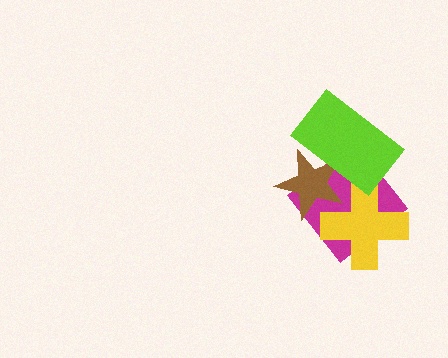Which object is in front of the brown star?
The lime rectangle is in front of the brown star.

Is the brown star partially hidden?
Yes, it is partially covered by another shape.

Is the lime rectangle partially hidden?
No, no other shape covers it.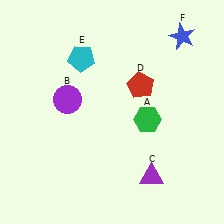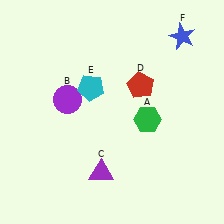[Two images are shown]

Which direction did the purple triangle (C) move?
The purple triangle (C) moved left.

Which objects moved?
The objects that moved are: the purple triangle (C), the cyan pentagon (E).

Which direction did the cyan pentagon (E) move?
The cyan pentagon (E) moved down.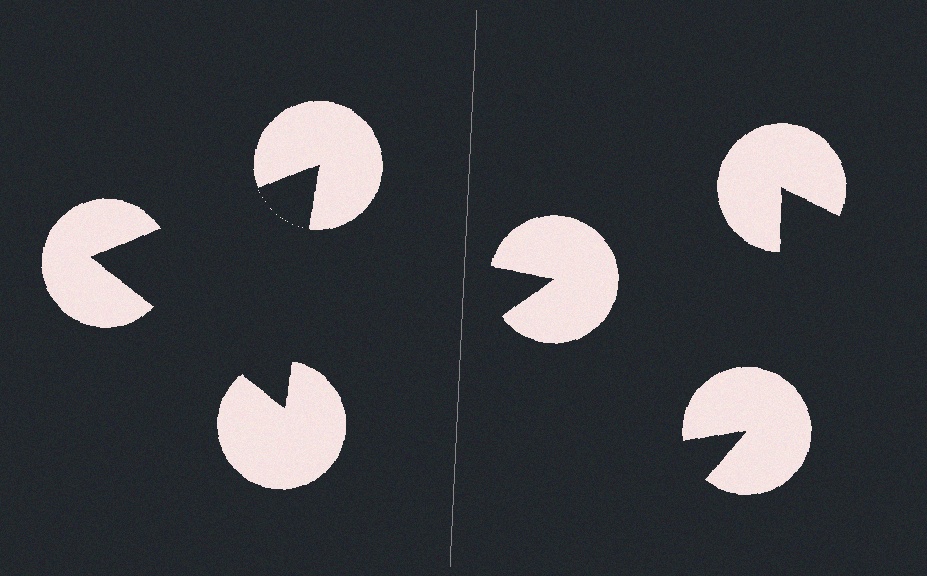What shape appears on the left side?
An illusory triangle.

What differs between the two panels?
The pac-man discs are positioned identically on both sides; only the wedge orientations differ. On the left they align to a triangle; on the right they are misaligned.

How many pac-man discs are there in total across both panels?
6 — 3 on each side.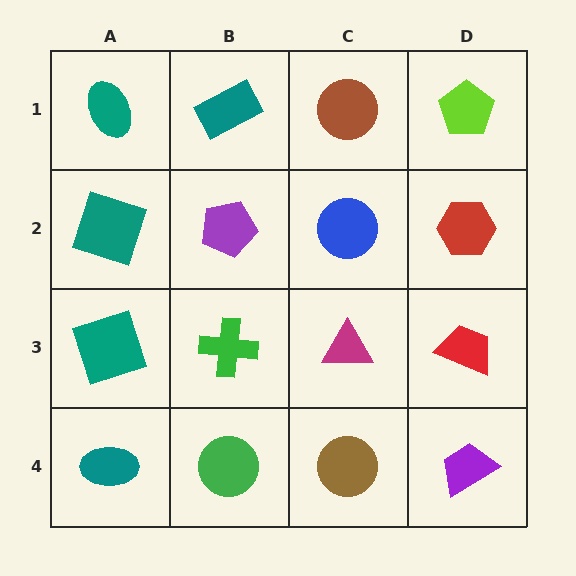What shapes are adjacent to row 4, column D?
A red trapezoid (row 3, column D), a brown circle (row 4, column C).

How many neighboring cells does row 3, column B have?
4.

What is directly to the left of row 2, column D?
A blue circle.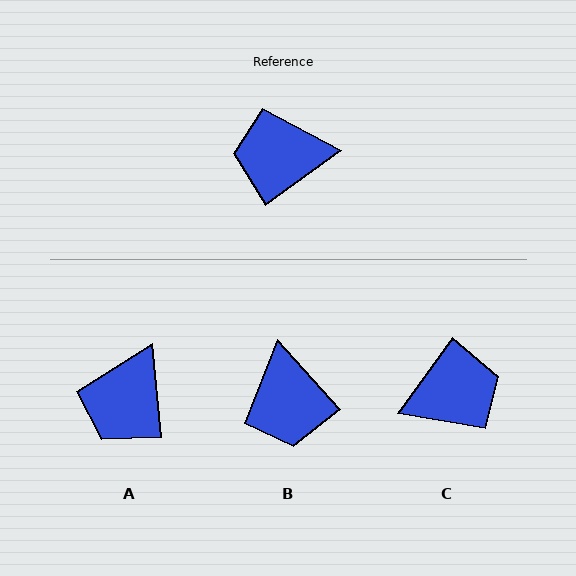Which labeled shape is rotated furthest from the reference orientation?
C, about 162 degrees away.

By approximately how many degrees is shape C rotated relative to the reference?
Approximately 162 degrees clockwise.